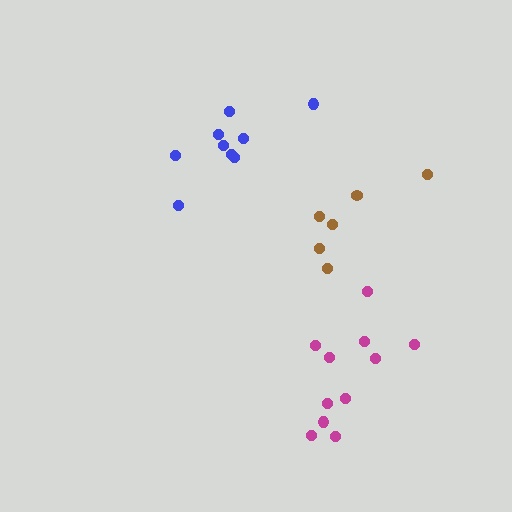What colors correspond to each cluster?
The clusters are colored: brown, blue, magenta.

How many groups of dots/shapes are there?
There are 3 groups.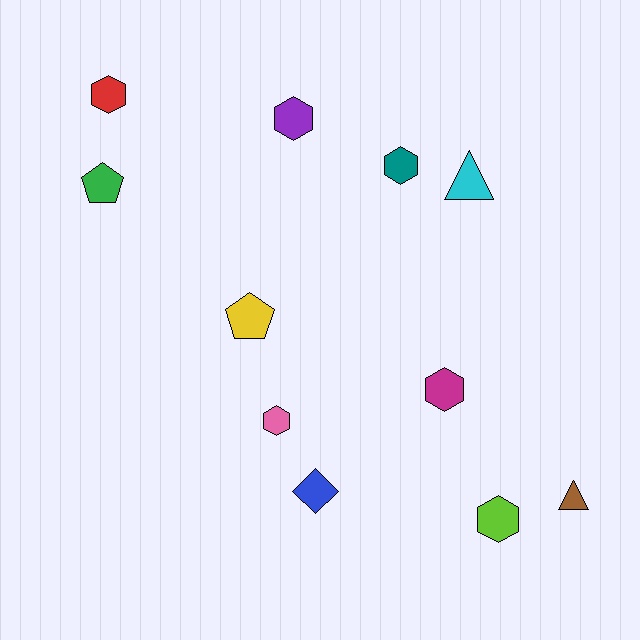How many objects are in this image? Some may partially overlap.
There are 11 objects.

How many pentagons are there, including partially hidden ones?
There are 2 pentagons.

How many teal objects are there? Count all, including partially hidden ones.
There is 1 teal object.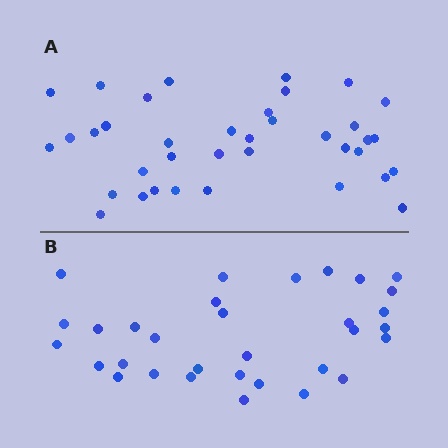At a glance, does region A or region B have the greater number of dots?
Region A (the top region) has more dots.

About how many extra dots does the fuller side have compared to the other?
Region A has about 5 more dots than region B.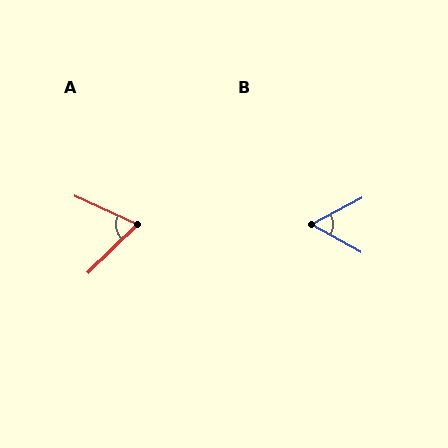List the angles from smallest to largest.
B (56°), A (69°).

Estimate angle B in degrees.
Approximately 56 degrees.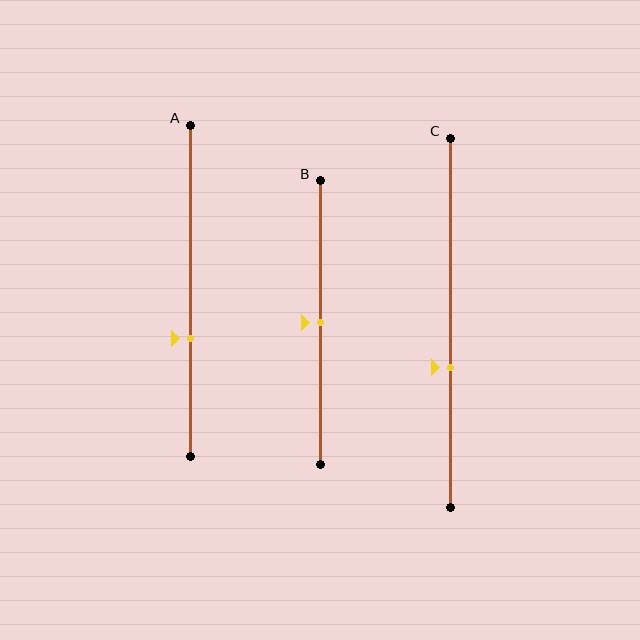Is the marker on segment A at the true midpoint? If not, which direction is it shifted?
No, the marker on segment A is shifted downward by about 14% of the segment length.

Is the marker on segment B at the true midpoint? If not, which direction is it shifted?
Yes, the marker on segment B is at the true midpoint.